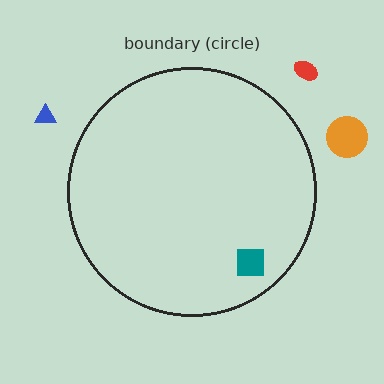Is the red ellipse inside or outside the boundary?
Outside.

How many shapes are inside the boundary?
1 inside, 3 outside.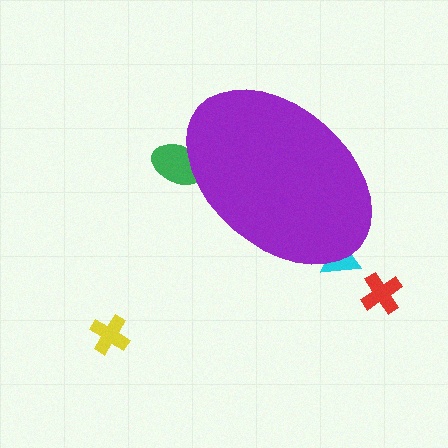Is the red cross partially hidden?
No, the red cross is fully visible.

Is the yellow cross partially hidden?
No, the yellow cross is fully visible.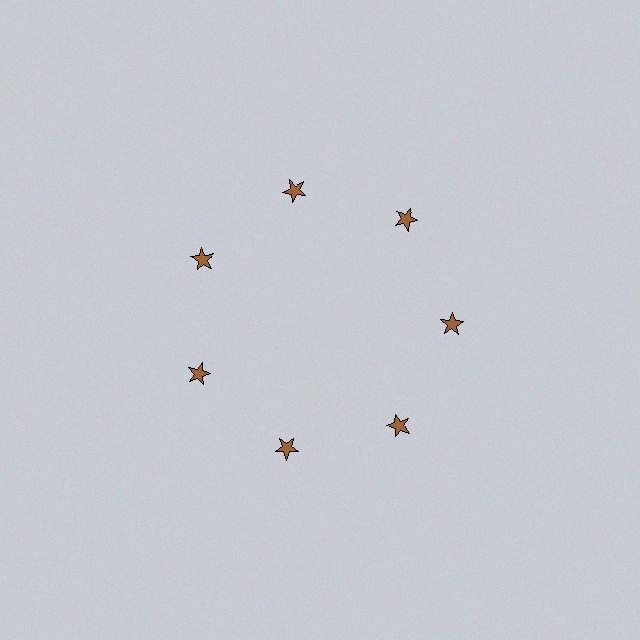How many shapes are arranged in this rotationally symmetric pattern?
There are 7 shapes, arranged in 7 groups of 1.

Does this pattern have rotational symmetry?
Yes, this pattern has 7-fold rotational symmetry. It looks the same after rotating 51 degrees around the center.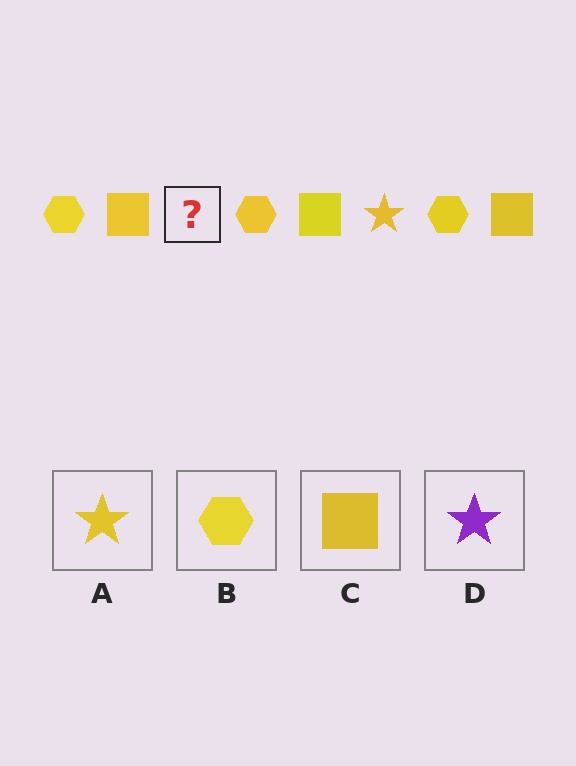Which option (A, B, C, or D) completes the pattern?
A.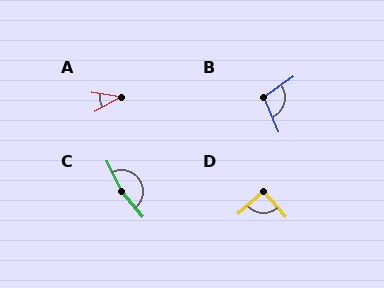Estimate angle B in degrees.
Approximately 102 degrees.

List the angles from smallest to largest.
A (36°), D (88°), B (102°), C (166°).